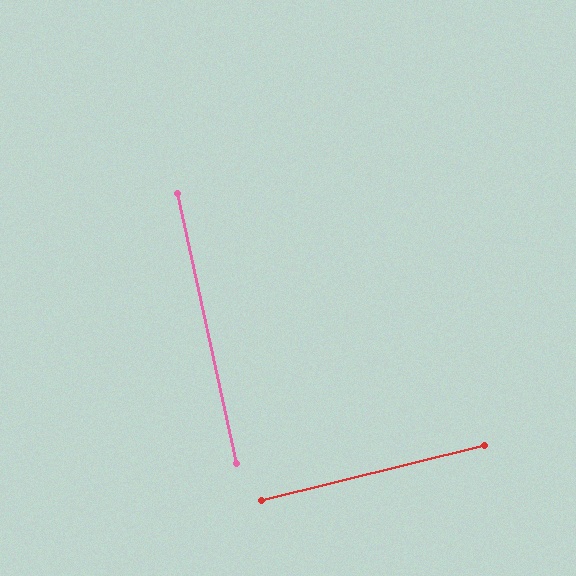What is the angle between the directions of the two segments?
Approximately 88 degrees.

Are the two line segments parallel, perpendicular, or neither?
Perpendicular — they meet at approximately 88°.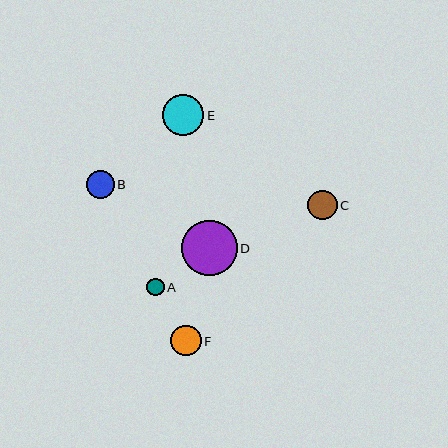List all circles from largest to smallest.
From largest to smallest: D, E, F, C, B, A.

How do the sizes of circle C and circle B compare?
Circle C and circle B are approximately the same size.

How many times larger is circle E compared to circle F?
Circle E is approximately 1.4 times the size of circle F.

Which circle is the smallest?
Circle A is the smallest with a size of approximately 17 pixels.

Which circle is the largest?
Circle D is the largest with a size of approximately 55 pixels.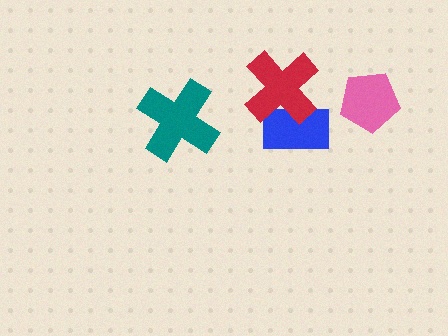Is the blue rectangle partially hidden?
Yes, it is partially covered by another shape.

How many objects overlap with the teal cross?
0 objects overlap with the teal cross.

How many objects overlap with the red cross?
1 object overlaps with the red cross.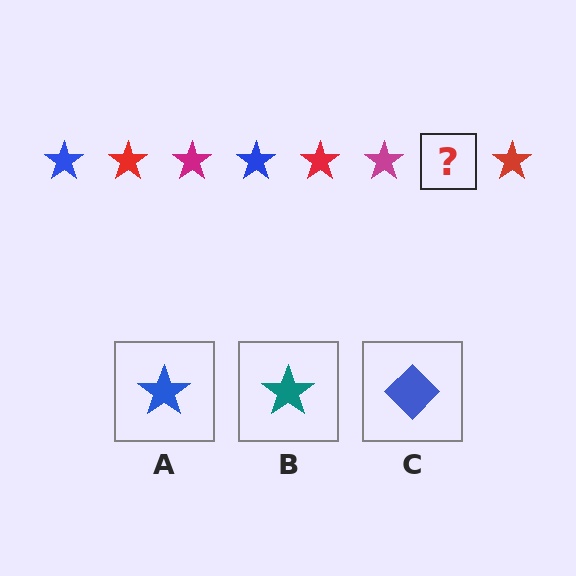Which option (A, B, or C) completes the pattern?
A.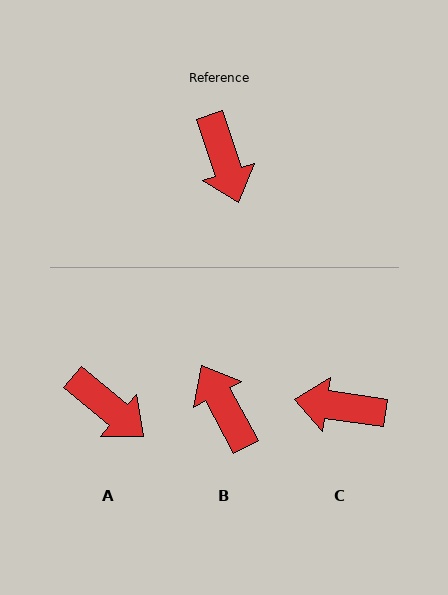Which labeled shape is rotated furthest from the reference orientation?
B, about 170 degrees away.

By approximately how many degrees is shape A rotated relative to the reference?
Approximately 32 degrees counter-clockwise.